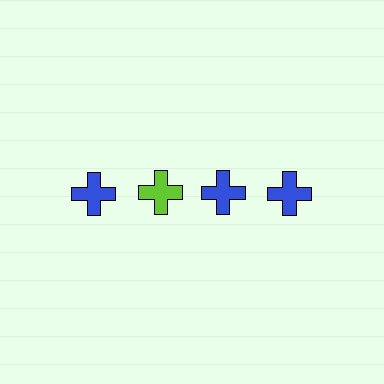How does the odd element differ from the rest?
It has a different color: lime instead of blue.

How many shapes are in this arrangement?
There are 4 shapes arranged in a grid pattern.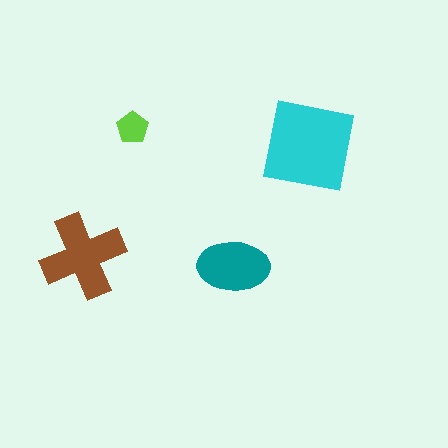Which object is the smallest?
The lime pentagon.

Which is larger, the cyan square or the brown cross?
The cyan square.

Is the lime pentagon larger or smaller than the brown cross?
Smaller.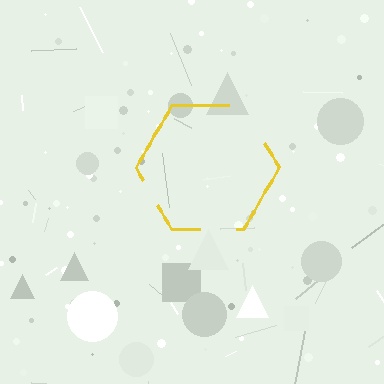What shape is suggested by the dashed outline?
The dashed outline suggests a hexagon.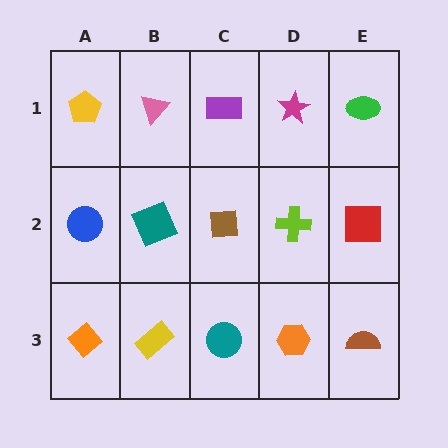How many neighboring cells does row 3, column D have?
3.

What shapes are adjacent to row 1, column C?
A brown square (row 2, column C), a pink triangle (row 1, column B), a magenta star (row 1, column D).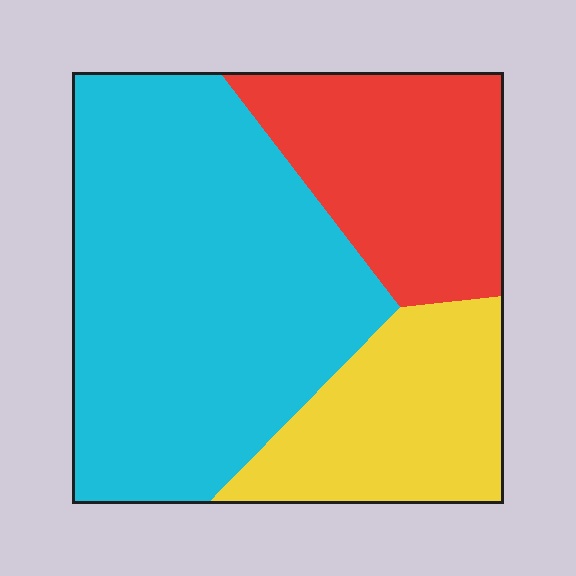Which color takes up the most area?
Cyan, at roughly 55%.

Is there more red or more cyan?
Cyan.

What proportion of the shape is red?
Red covers around 25% of the shape.